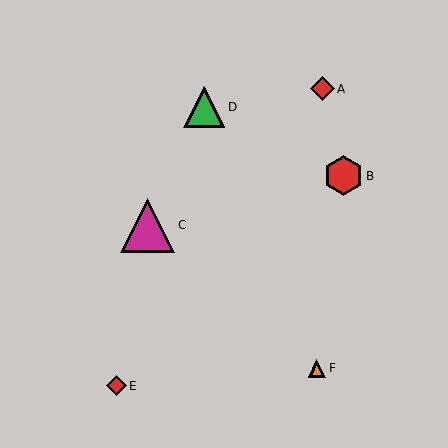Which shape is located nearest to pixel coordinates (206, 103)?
The green triangle (labeled D) at (204, 107) is nearest to that location.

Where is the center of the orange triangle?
The center of the orange triangle is at (317, 368).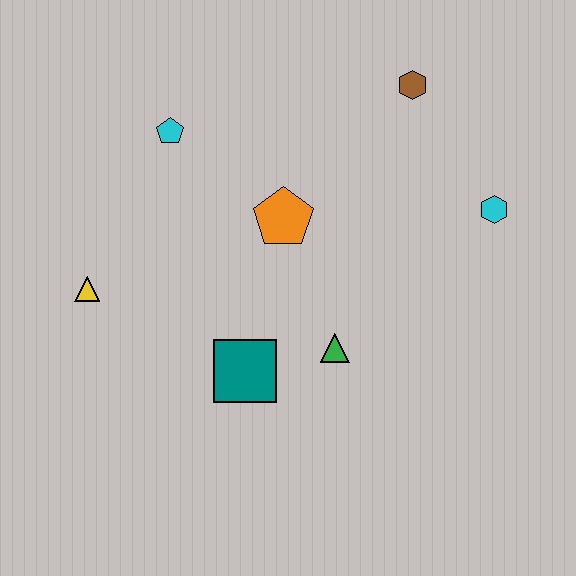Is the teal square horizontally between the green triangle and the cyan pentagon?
Yes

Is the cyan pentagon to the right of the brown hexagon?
No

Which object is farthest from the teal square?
The brown hexagon is farthest from the teal square.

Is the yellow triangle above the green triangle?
Yes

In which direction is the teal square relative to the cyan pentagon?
The teal square is below the cyan pentagon.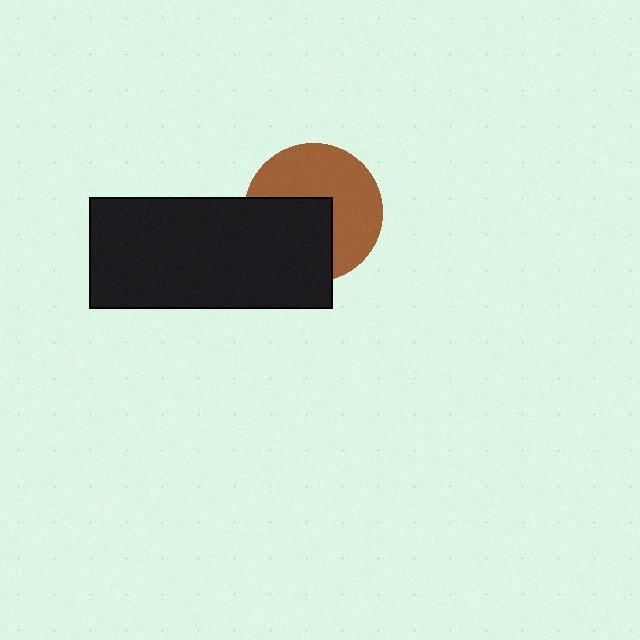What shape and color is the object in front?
The object in front is a black rectangle.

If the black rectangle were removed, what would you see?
You would see the complete brown circle.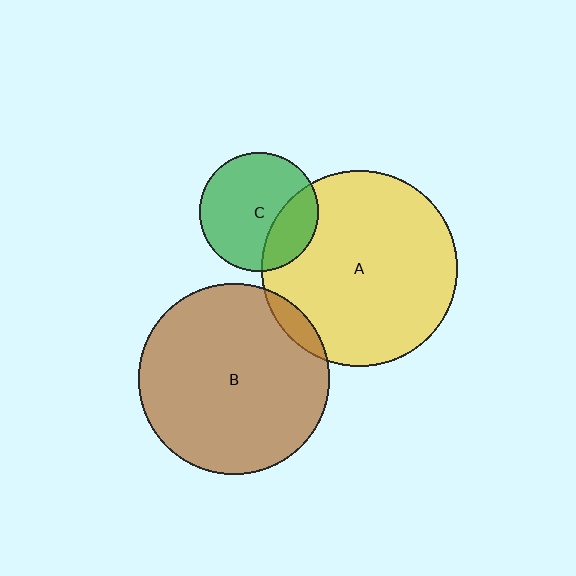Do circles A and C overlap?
Yes.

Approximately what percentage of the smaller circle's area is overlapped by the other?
Approximately 25%.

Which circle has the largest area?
Circle A (yellow).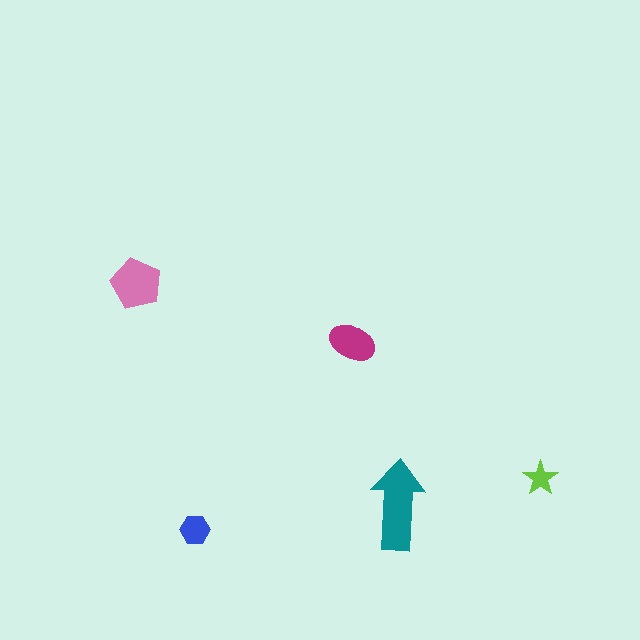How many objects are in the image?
There are 5 objects in the image.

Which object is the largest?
The teal arrow.